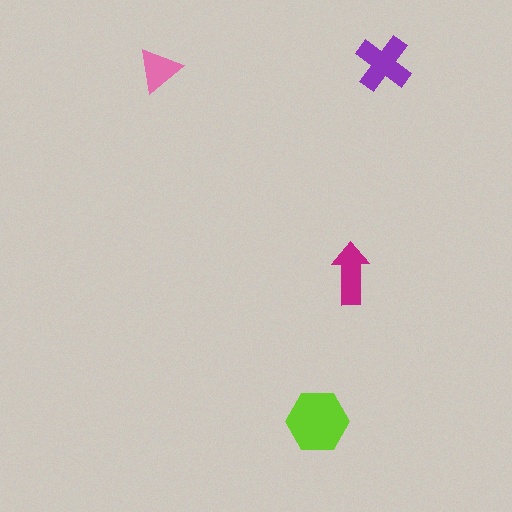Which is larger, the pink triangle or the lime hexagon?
The lime hexagon.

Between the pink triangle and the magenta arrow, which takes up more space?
The magenta arrow.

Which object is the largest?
The lime hexagon.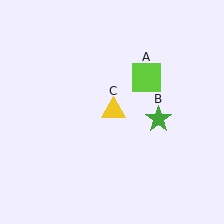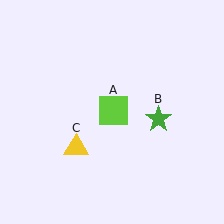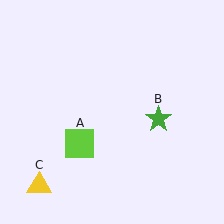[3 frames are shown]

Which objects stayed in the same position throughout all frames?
Green star (object B) remained stationary.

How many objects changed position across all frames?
2 objects changed position: lime square (object A), yellow triangle (object C).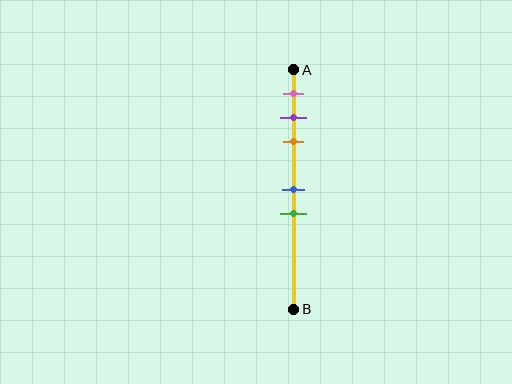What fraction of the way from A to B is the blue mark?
The blue mark is approximately 50% (0.5) of the way from A to B.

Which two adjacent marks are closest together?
The purple and orange marks are the closest adjacent pair.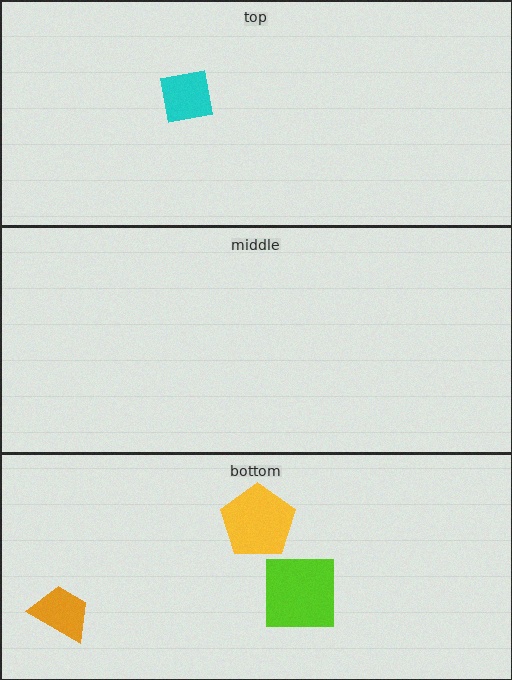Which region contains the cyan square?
The top region.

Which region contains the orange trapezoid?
The bottom region.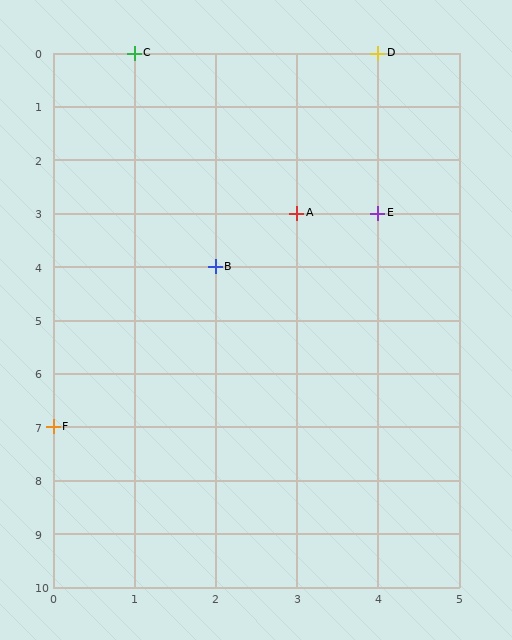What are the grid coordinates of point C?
Point C is at grid coordinates (1, 0).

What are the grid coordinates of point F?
Point F is at grid coordinates (0, 7).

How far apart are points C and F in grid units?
Points C and F are 1 column and 7 rows apart (about 7.1 grid units diagonally).